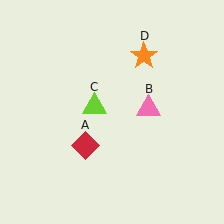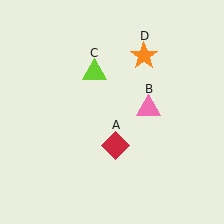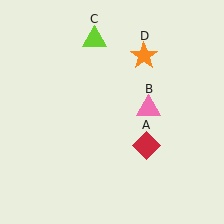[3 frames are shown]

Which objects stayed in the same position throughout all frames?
Pink triangle (object B) and orange star (object D) remained stationary.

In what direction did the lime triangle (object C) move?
The lime triangle (object C) moved up.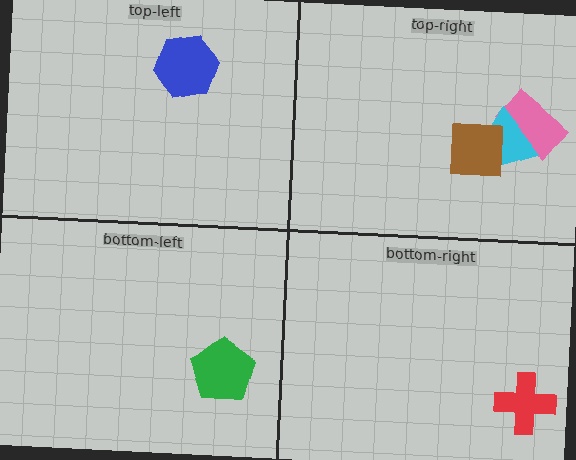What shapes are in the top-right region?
The pink rectangle, the cyan trapezoid, the brown square.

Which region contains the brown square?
The top-right region.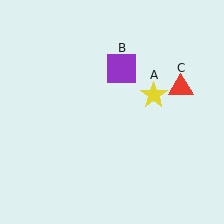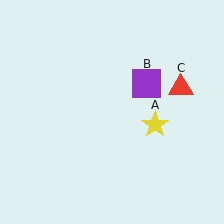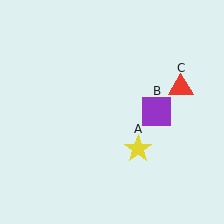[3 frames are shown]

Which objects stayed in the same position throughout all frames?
Red triangle (object C) remained stationary.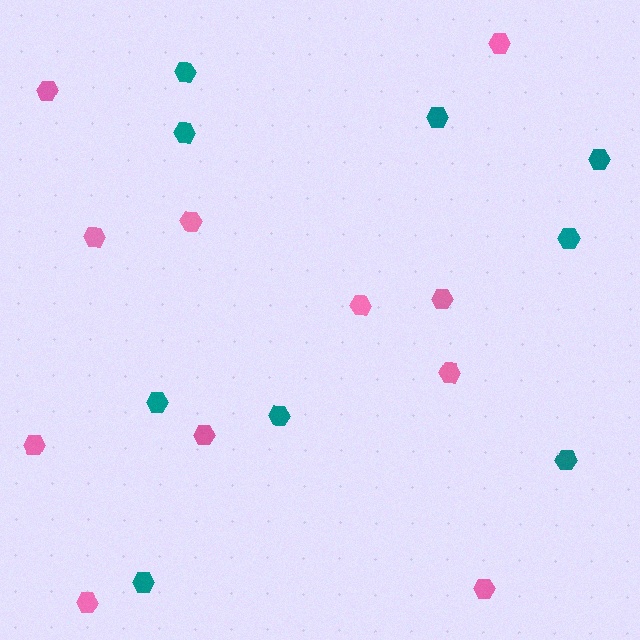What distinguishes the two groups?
There are 2 groups: one group of teal hexagons (9) and one group of pink hexagons (11).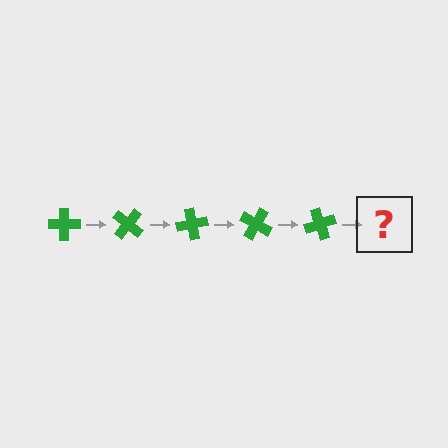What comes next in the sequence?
The next element should be a green cross rotated 200 degrees.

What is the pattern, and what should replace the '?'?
The pattern is that the cross rotates 40 degrees each step. The '?' should be a green cross rotated 200 degrees.